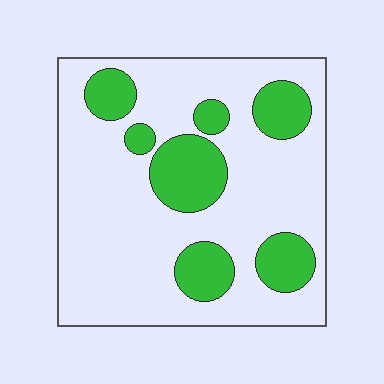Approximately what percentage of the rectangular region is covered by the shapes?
Approximately 25%.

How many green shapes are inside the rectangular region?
7.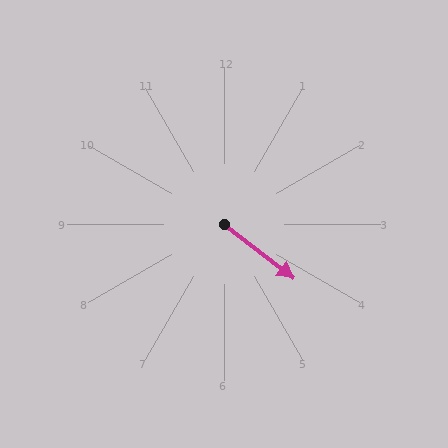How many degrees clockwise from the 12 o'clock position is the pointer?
Approximately 128 degrees.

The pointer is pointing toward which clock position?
Roughly 4 o'clock.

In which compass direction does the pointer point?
Southeast.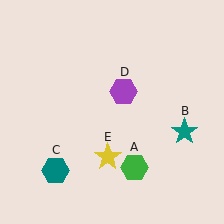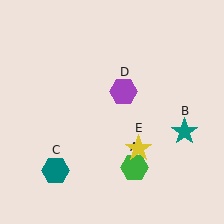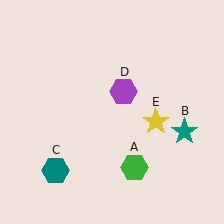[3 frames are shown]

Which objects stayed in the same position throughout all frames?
Green hexagon (object A) and teal star (object B) and teal hexagon (object C) and purple hexagon (object D) remained stationary.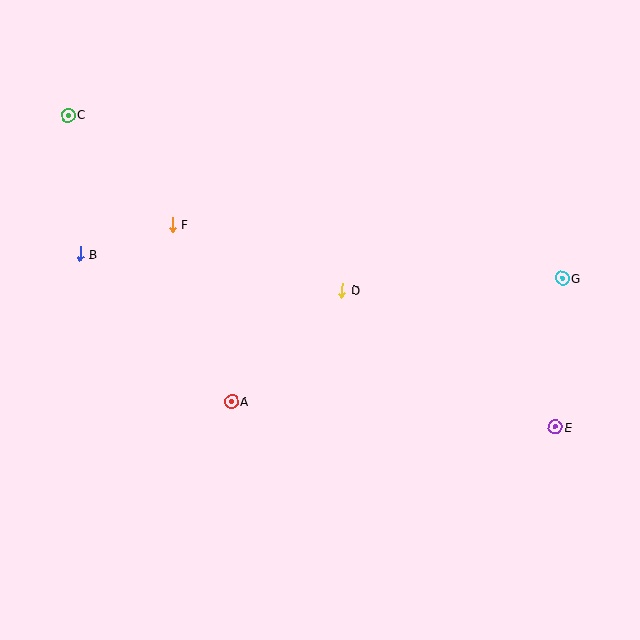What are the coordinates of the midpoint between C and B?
The midpoint between C and B is at (74, 185).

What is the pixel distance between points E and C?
The distance between E and C is 579 pixels.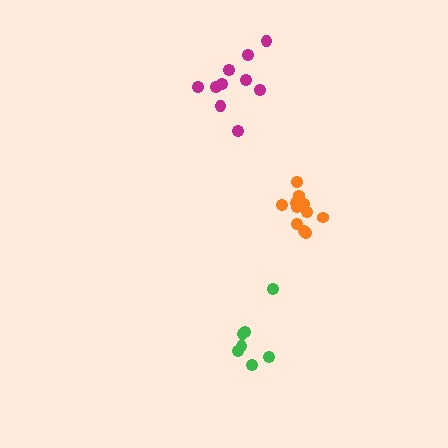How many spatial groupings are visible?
There are 3 spatial groupings.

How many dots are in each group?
Group 1: 11 dots, Group 2: 10 dots, Group 3: 7 dots (28 total).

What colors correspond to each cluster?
The clusters are colored: orange, magenta, green.